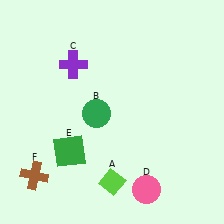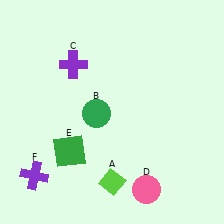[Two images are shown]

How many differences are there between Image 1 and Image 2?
There is 1 difference between the two images.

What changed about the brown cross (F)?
In Image 1, F is brown. In Image 2, it changed to purple.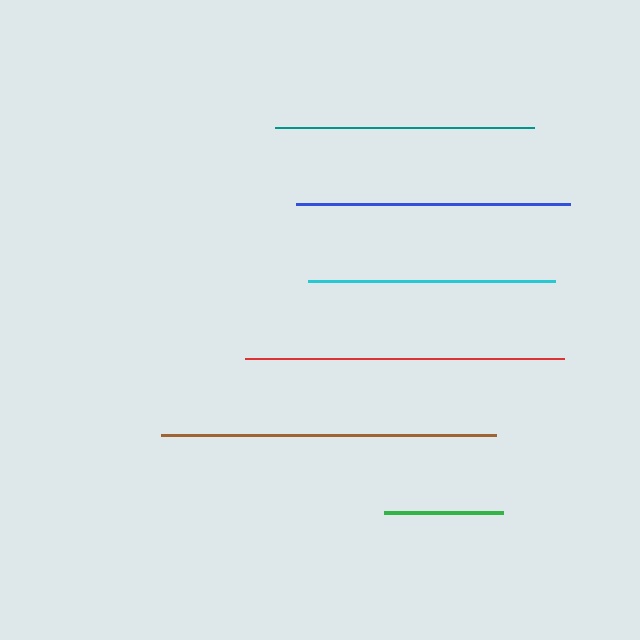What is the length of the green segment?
The green segment is approximately 119 pixels long.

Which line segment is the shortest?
The green line is the shortest at approximately 119 pixels.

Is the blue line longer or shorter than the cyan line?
The blue line is longer than the cyan line.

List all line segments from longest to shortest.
From longest to shortest: brown, red, blue, teal, cyan, green.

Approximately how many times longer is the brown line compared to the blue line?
The brown line is approximately 1.2 times the length of the blue line.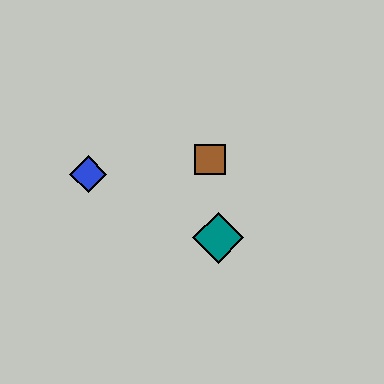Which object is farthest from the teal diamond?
The blue diamond is farthest from the teal diamond.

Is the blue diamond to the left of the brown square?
Yes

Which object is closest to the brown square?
The teal diamond is closest to the brown square.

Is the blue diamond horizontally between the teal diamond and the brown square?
No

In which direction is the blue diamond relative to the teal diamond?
The blue diamond is to the left of the teal diamond.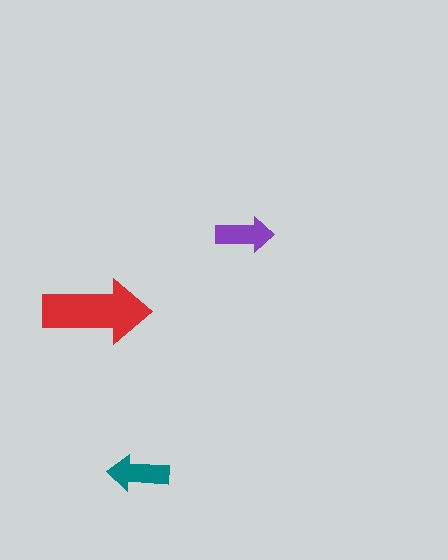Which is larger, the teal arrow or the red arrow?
The red one.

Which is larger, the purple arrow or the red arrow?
The red one.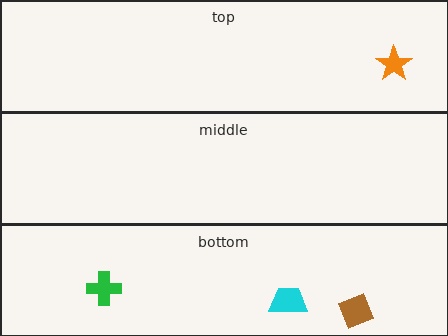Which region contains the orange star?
The top region.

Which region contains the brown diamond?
The bottom region.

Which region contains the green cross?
The bottom region.